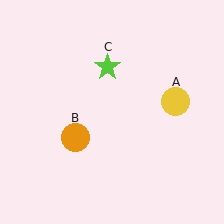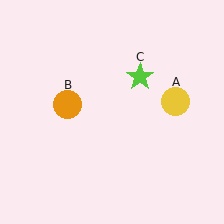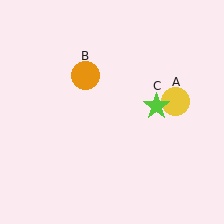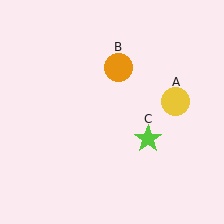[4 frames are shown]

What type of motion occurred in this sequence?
The orange circle (object B), lime star (object C) rotated clockwise around the center of the scene.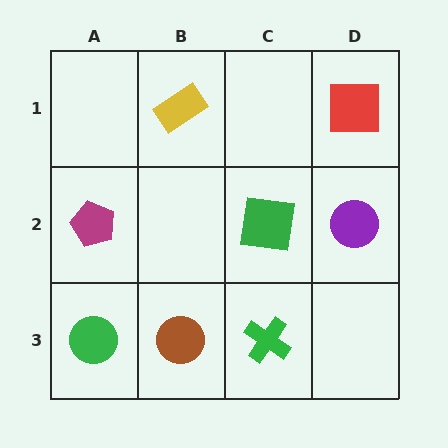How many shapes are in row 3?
3 shapes.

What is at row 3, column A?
A green circle.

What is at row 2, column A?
A magenta pentagon.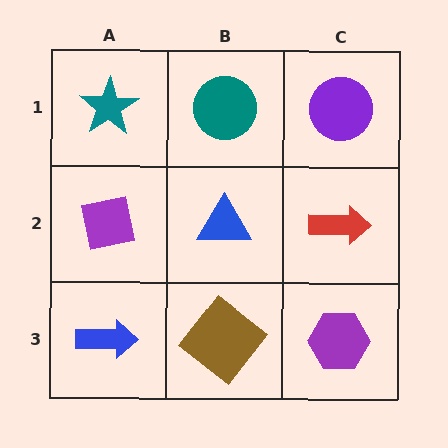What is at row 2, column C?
A red arrow.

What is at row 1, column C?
A purple circle.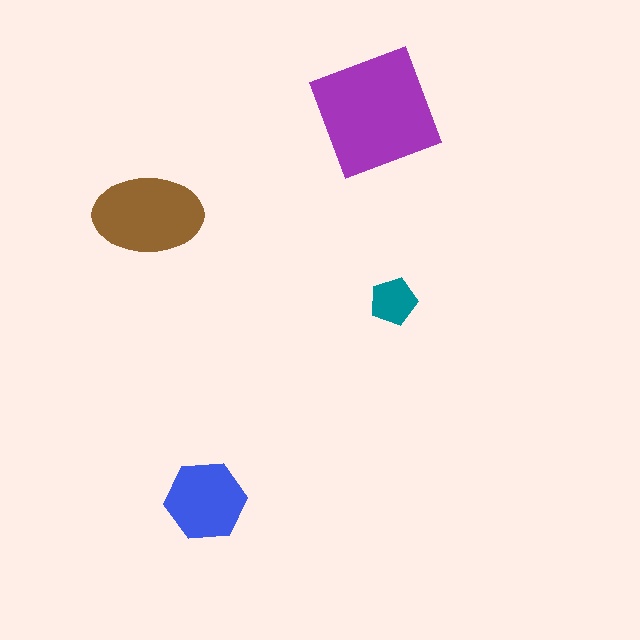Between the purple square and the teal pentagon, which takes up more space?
The purple square.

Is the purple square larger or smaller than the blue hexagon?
Larger.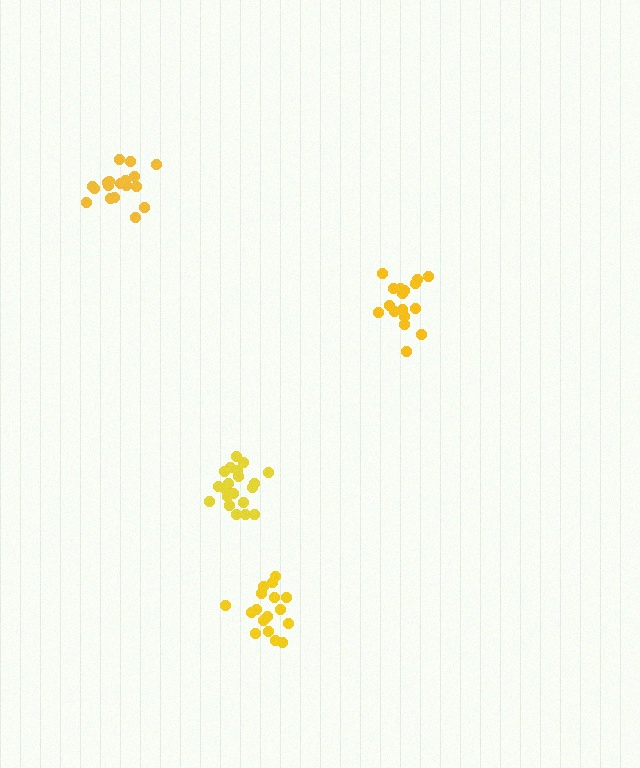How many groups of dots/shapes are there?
There are 4 groups.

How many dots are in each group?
Group 1: 18 dots, Group 2: 20 dots, Group 3: 17 dots, Group 4: 18 dots (73 total).